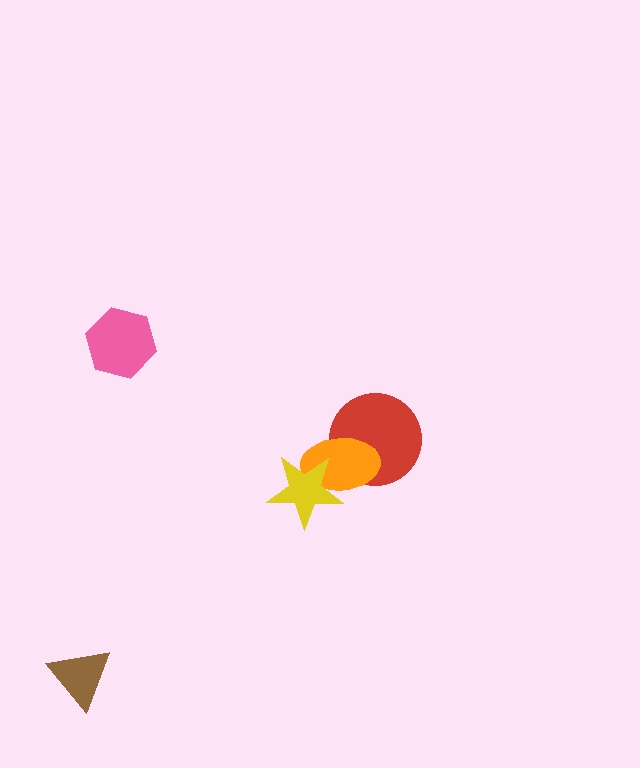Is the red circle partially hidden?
Yes, it is partially covered by another shape.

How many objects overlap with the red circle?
1 object overlaps with the red circle.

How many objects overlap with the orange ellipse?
2 objects overlap with the orange ellipse.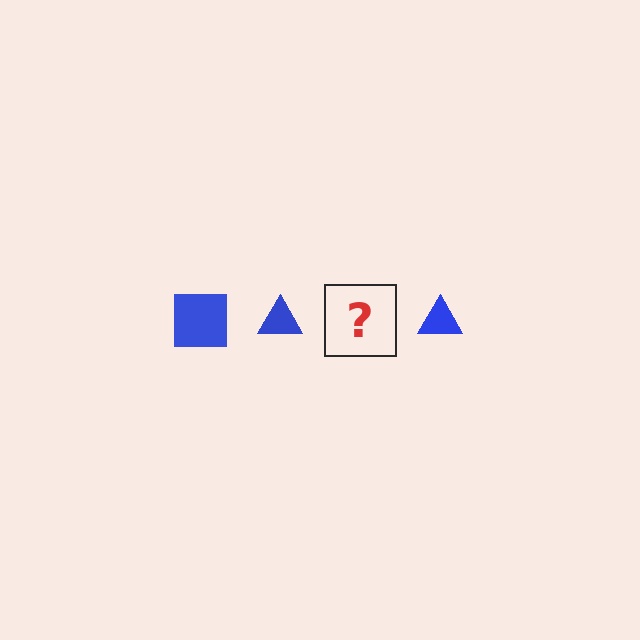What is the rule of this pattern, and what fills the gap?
The rule is that the pattern cycles through square, triangle shapes in blue. The gap should be filled with a blue square.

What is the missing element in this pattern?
The missing element is a blue square.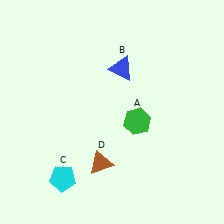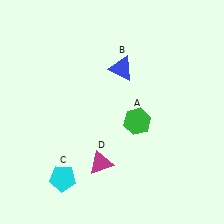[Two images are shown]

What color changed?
The triangle (D) changed from brown in Image 1 to magenta in Image 2.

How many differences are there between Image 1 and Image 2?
There is 1 difference between the two images.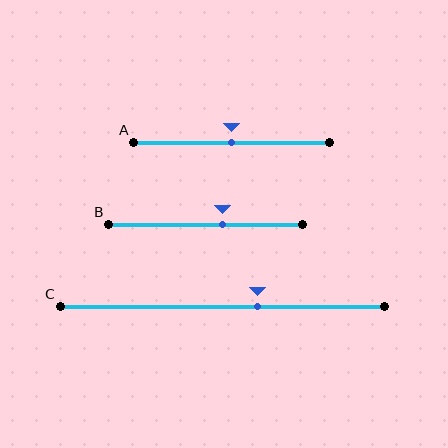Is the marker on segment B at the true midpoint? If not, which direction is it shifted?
No, the marker on segment B is shifted to the right by about 9% of the segment length.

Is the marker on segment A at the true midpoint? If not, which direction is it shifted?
Yes, the marker on segment A is at the true midpoint.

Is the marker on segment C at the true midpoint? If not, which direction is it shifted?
No, the marker on segment C is shifted to the right by about 11% of the segment length.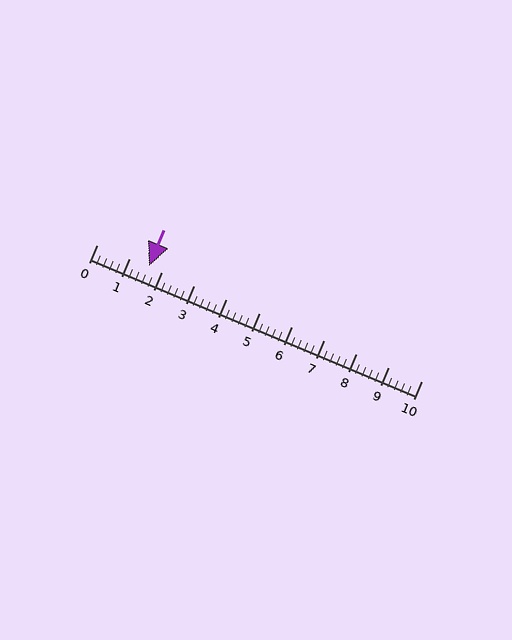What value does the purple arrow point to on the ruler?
The purple arrow points to approximately 1.6.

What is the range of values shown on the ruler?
The ruler shows values from 0 to 10.